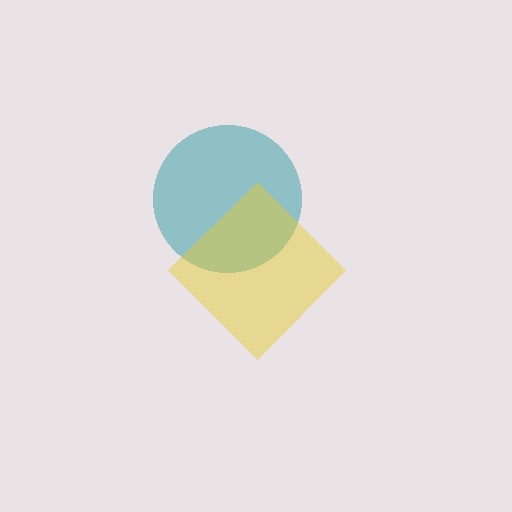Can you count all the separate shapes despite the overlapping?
Yes, there are 2 separate shapes.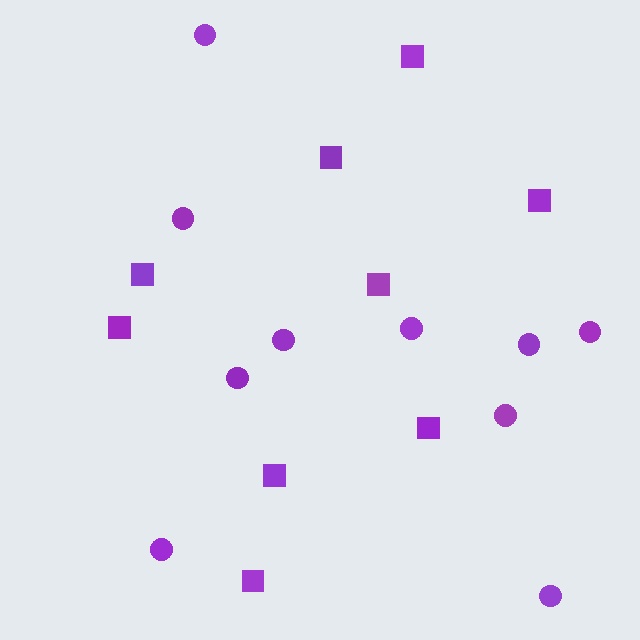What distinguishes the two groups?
There are 2 groups: one group of circles (10) and one group of squares (9).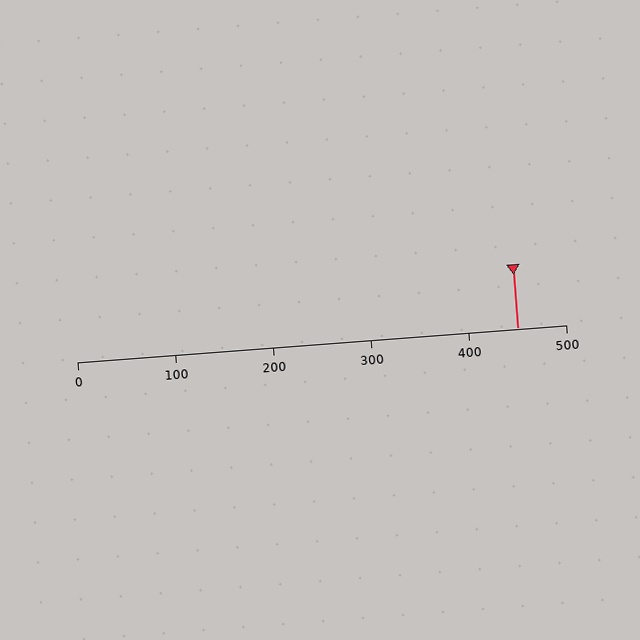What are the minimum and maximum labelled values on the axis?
The axis runs from 0 to 500.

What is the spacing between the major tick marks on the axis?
The major ticks are spaced 100 apart.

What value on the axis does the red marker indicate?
The marker indicates approximately 450.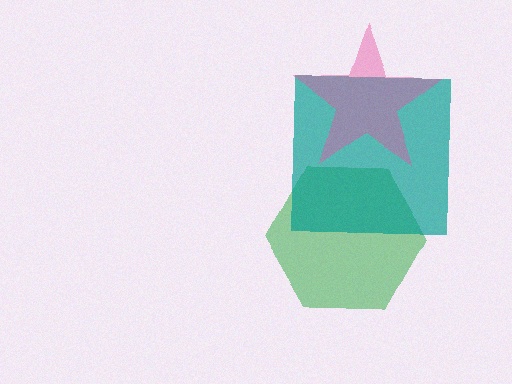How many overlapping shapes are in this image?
There are 3 overlapping shapes in the image.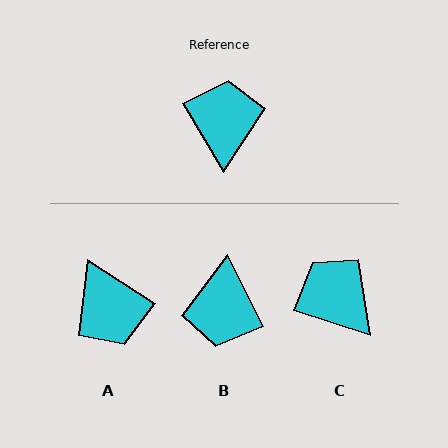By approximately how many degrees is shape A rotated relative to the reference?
Approximately 154 degrees clockwise.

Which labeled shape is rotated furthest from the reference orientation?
B, about 176 degrees away.